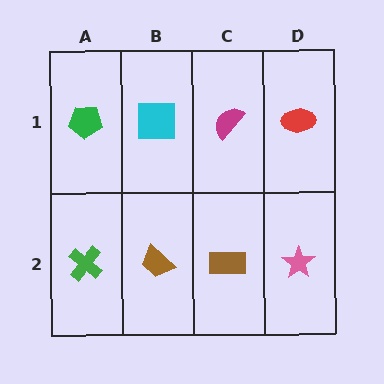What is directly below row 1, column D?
A pink star.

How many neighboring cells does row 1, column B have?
3.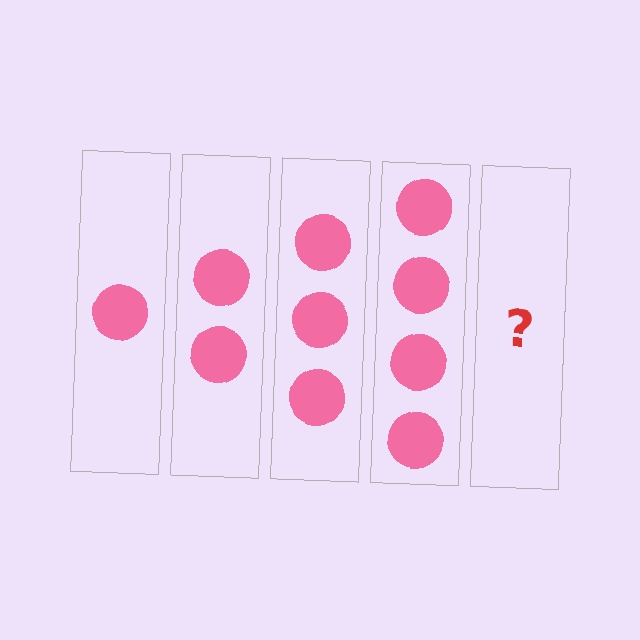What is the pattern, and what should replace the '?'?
The pattern is that each step adds one more circle. The '?' should be 5 circles.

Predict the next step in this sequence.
The next step is 5 circles.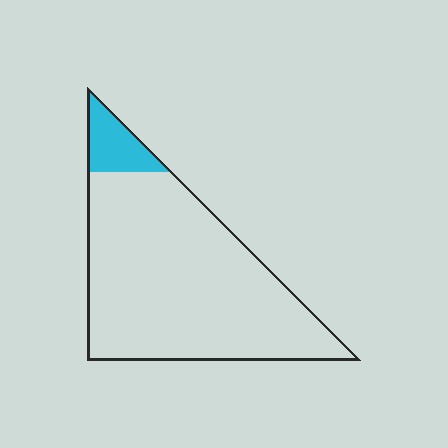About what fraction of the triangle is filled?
About one tenth (1/10).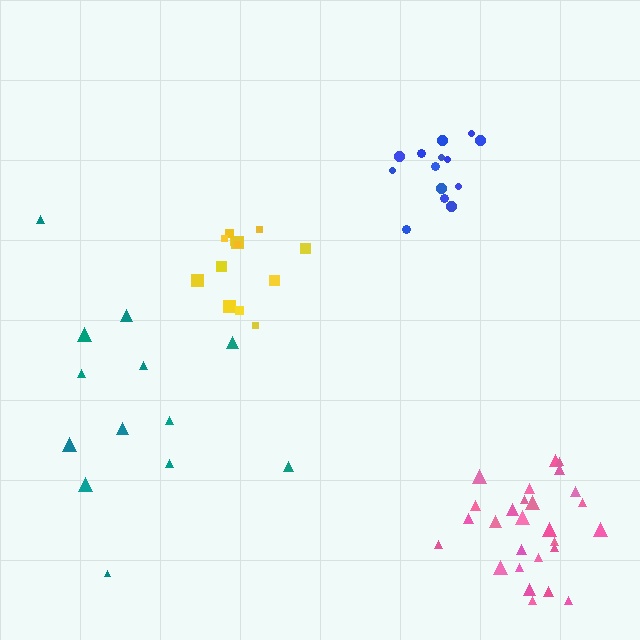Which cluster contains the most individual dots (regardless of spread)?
Pink (27).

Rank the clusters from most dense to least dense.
blue, pink, yellow, teal.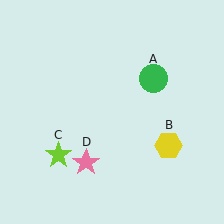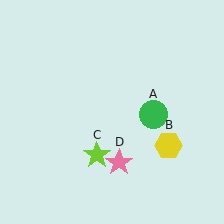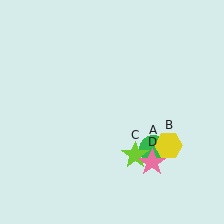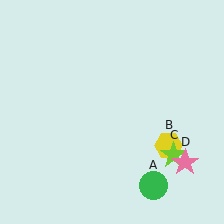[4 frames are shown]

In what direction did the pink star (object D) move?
The pink star (object D) moved right.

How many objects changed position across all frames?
3 objects changed position: green circle (object A), lime star (object C), pink star (object D).